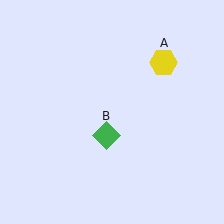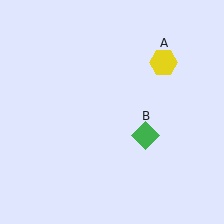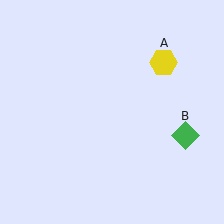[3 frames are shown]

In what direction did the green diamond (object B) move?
The green diamond (object B) moved right.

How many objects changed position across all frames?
1 object changed position: green diamond (object B).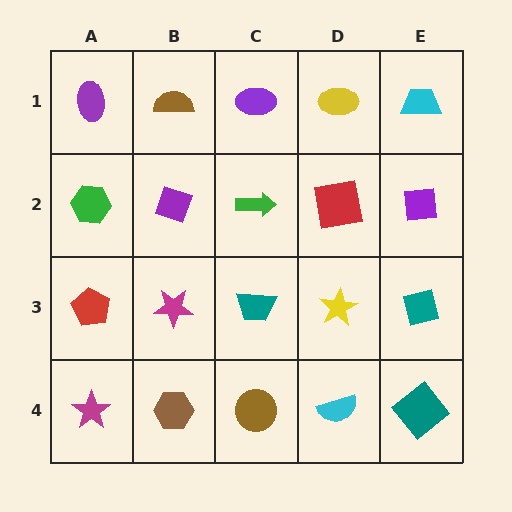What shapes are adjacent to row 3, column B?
A purple diamond (row 2, column B), a brown hexagon (row 4, column B), a red pentagon (row 3, column A), a teal trapezoid (row 3, column C).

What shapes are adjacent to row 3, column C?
A green arrow (row 2, column C), a brown circle (row 4, column C), a magenta star (row 3, column B), a yellow star (row 3, column D).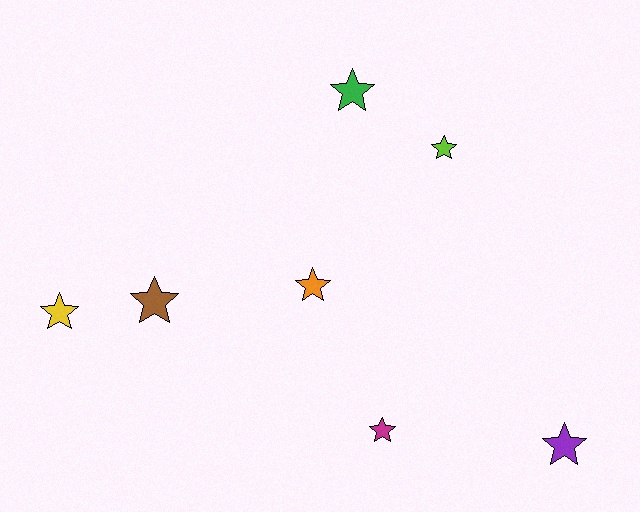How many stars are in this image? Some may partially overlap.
There are 7 stars.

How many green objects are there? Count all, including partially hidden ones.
There is 1 green object.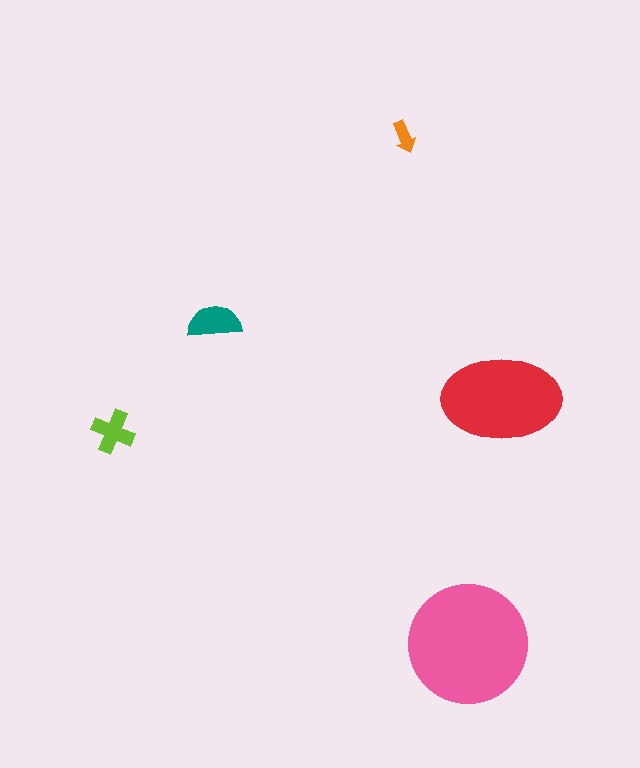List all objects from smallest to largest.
The orange arrow, the lime cross, the teal semicircle, the red ellipse, the pink circle.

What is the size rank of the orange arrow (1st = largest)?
5th.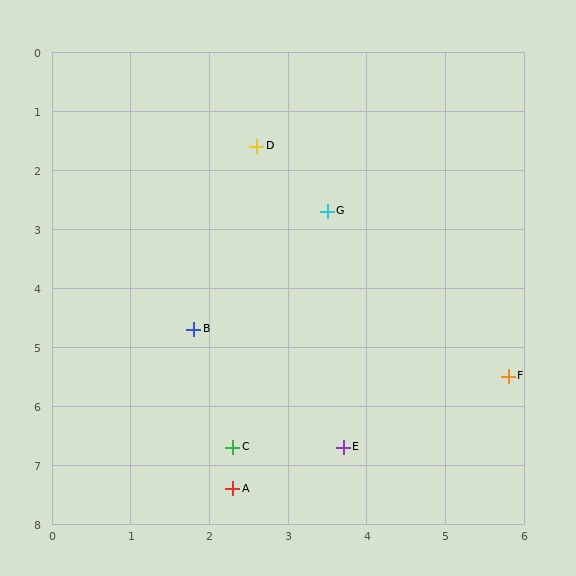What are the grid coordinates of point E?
Point E is at approximately (3.7, 6.7).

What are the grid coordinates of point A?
Point A is at approximately (2.3, 7.4).